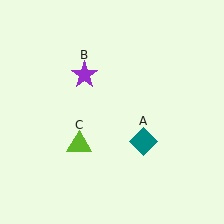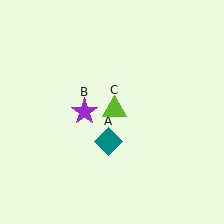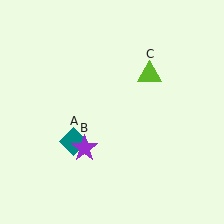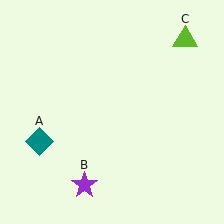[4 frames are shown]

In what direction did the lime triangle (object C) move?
The lime triangle (object C) moved up and to the right.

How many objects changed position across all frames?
3 objects changed position: teal diamond (object A), purple star (object B), lime triangle (object C).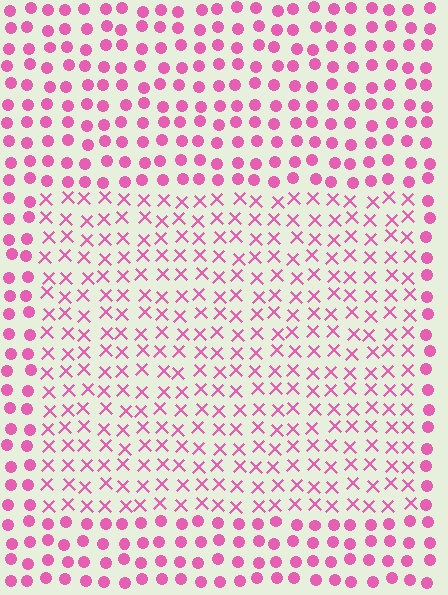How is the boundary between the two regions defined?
The boundary is defined by a change in element shape: X marks inside vs. circles outside. All elements share the same color and spacing.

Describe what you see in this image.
The image is filled with small pink elements arranged in a uniform grid. A rectangle-shaped region contains X marks, while the surrounding area contains circles. The boundary is defined purely by the change in element shape.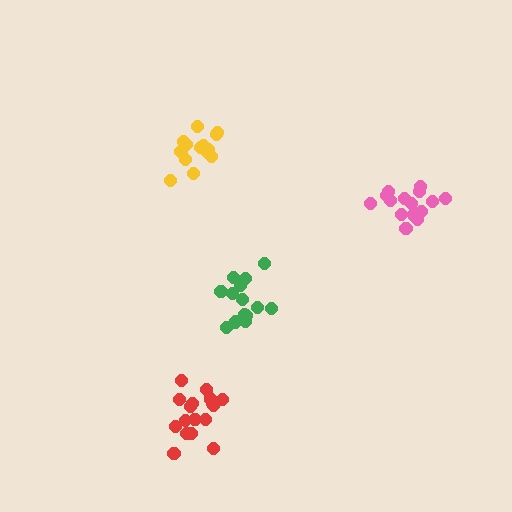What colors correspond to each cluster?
The clusters are colored: green, pink, yellow, red.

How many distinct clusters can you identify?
There are 4 distinct clusters.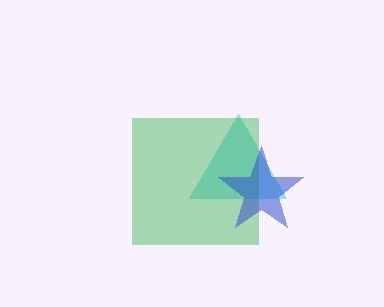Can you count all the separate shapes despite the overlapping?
Yes, there are 3 separate shapes.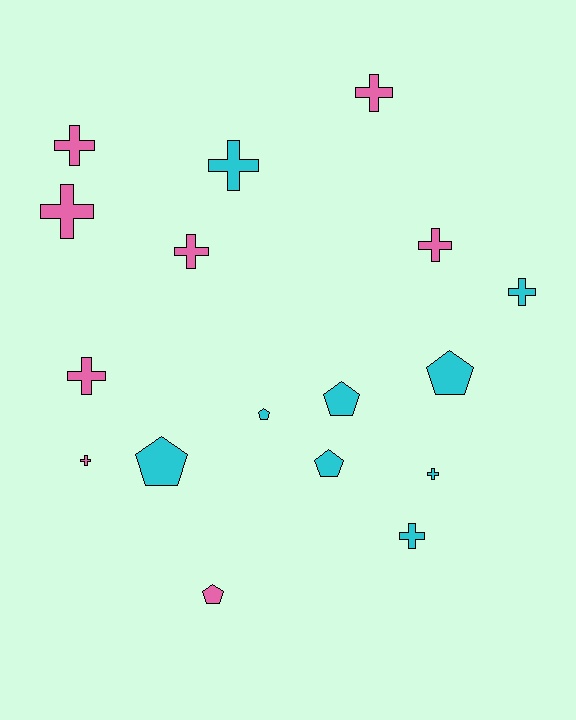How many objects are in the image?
There are 17 objects.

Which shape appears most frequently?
Cross, with 11 objects.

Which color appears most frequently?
Cyan, with 9 objects.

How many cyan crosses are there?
There are 4 cyan crosses.